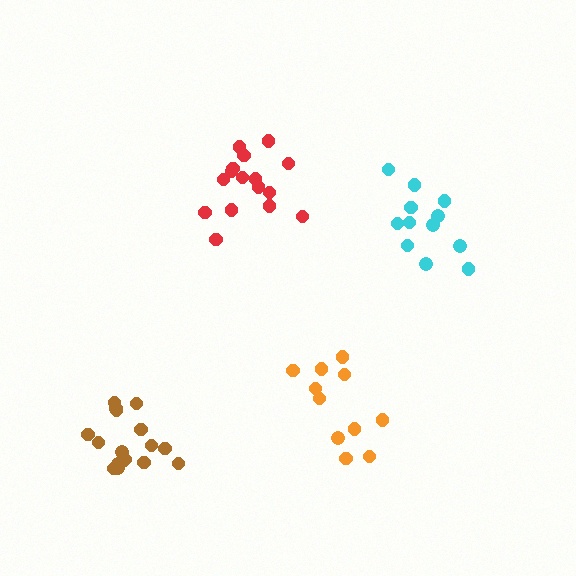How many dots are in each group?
Group 1: 17 dots, Group 2: 12 dots, Group 3: 11 dots, Group 4: 16 dots (56 total).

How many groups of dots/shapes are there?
There are 4 groups.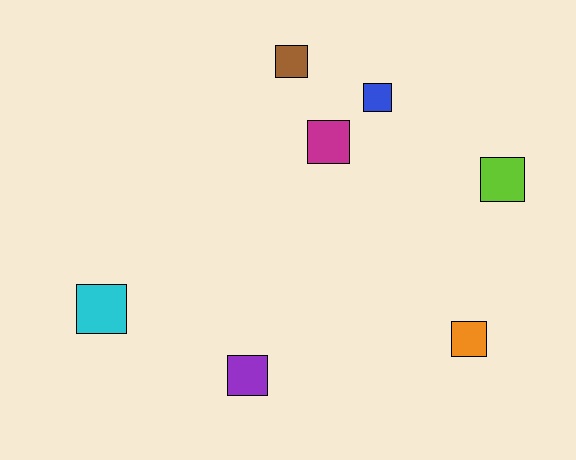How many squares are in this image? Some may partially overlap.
There are 7 squares.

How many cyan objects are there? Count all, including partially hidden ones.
There is 1 cyan object.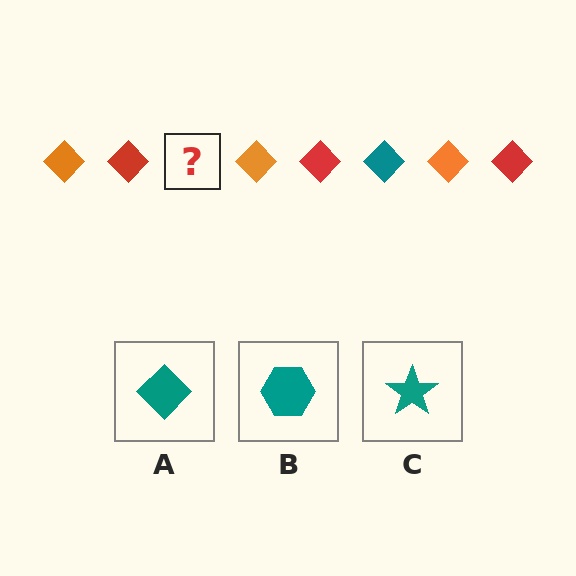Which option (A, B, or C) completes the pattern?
A.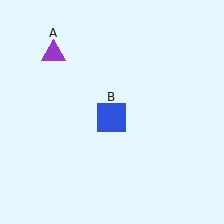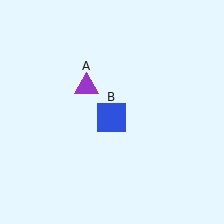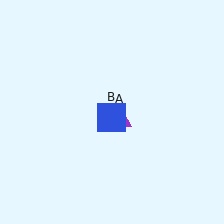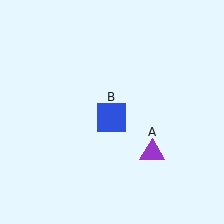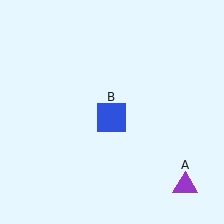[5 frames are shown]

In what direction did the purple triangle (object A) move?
The purple triangle (object A) moved down and to the right.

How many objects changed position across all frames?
1 object changed position: purple triangle (object A).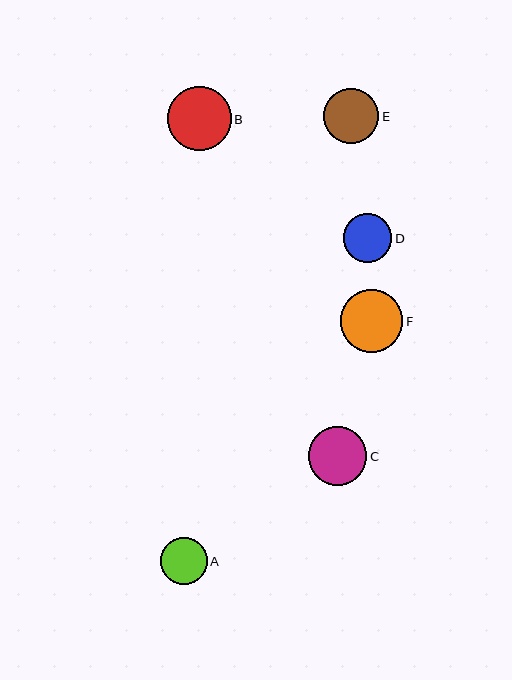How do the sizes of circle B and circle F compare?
Circle B and circle F are approximately the same size.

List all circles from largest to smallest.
From largest to smallest: B, F, C, E, D, A.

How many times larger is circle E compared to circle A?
Circle E is approximately 1.2 times the size of circle A.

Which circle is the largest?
Circle B is the largest with a size of approximately 63 pixels.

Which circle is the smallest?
Circle A is the smallest with a size of approximately 47 pixels.